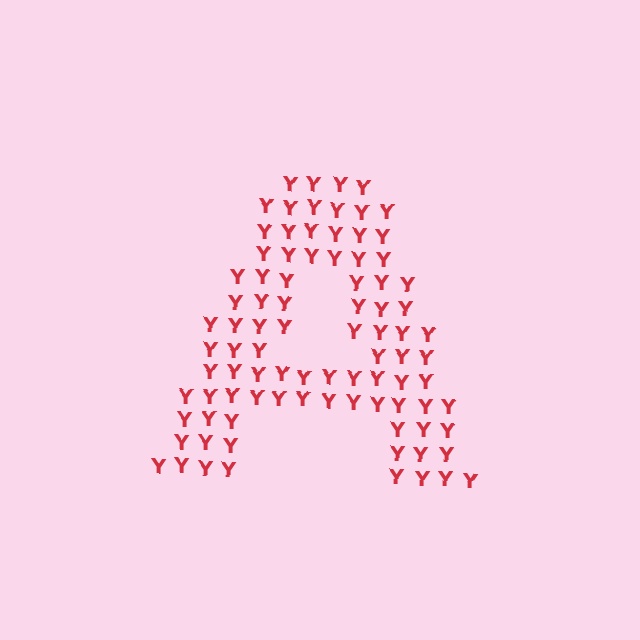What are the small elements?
The small elements are letter Y's.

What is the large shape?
The large shape is the letter A.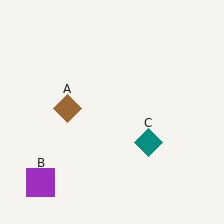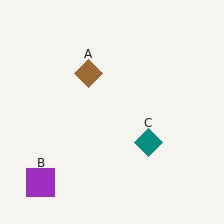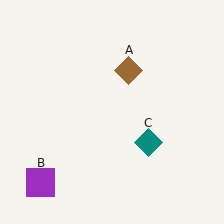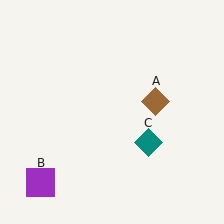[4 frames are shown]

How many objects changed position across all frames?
1 object changed position: brown diamond (object A).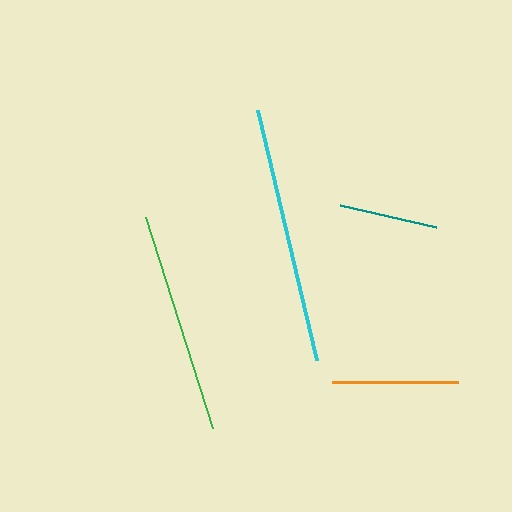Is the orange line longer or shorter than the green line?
The green line is longer than the orange line.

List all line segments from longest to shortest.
From longest to shortest: cyan, green, orange, teal.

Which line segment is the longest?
The cyan line is the longest at approximately 257 pixels.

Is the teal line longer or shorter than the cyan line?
The cyan line is longer than the teal line.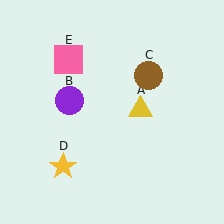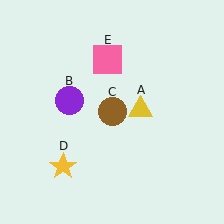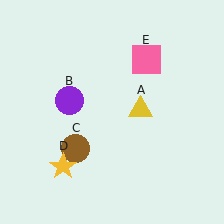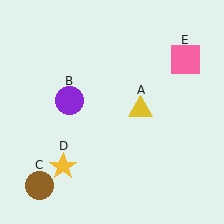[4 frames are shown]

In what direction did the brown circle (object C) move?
The brown circle (object C) moved down and to the left.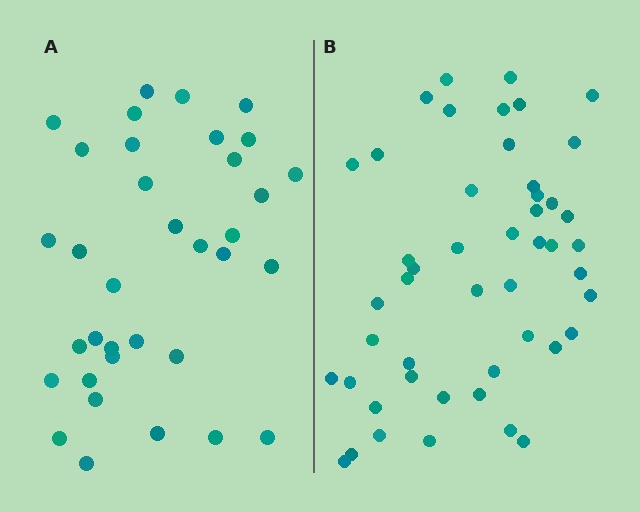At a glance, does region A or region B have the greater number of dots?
Region B (the right region) has more dots.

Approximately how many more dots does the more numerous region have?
Region B has approximately 15 more dots than region A.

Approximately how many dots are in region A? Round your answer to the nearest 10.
About 40 dots. (The exact count is 35, which rounds to 40.)